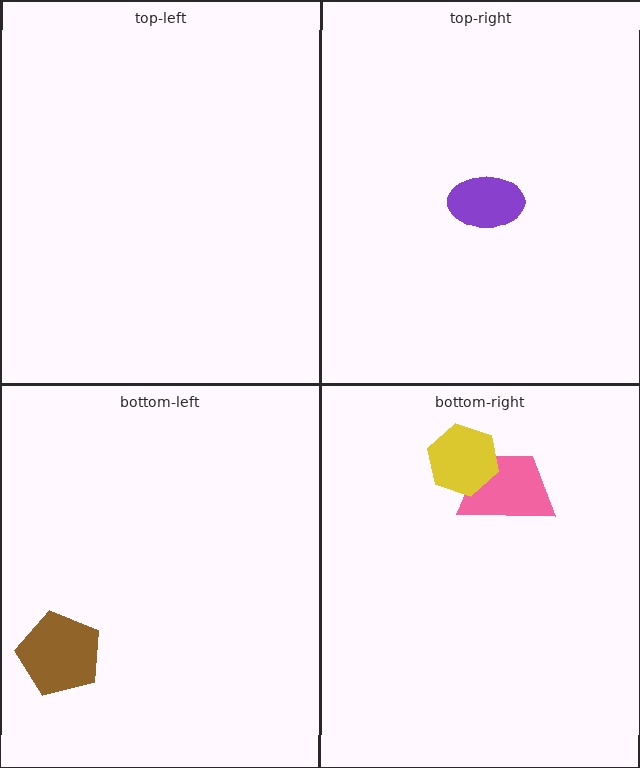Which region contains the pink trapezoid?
The bottom-right region.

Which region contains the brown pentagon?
The bottom-left region.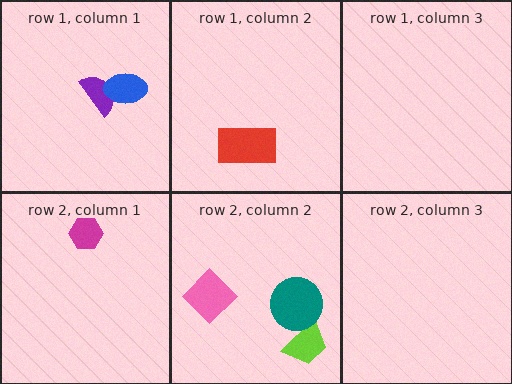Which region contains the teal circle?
The row 2, column 2 region.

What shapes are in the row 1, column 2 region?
The red rectangle.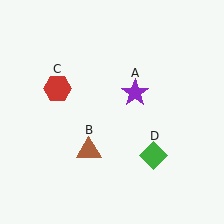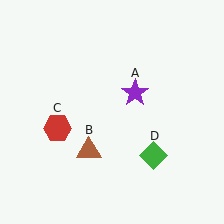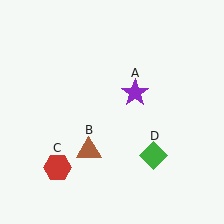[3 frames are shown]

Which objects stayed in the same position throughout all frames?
Purple star (object A) and brown triangle (object B) and green diamond (object D) remained stationary.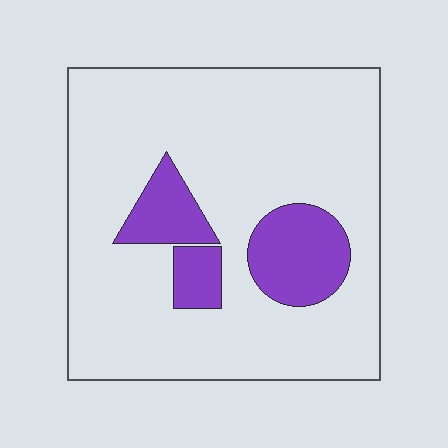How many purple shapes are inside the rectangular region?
3.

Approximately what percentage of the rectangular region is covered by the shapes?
Approximately 15%.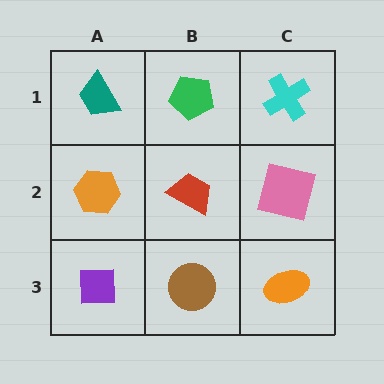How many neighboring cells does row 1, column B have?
3.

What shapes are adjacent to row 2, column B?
A green pentagon (row 1, column B), a brown circle (row 3, column B), an orange hexagon (row 2, column A), a pink square (row 2, column C).